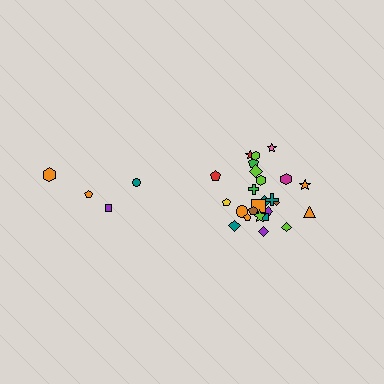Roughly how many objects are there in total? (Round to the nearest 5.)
Roughly 30 objects in total.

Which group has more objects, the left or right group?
The right group.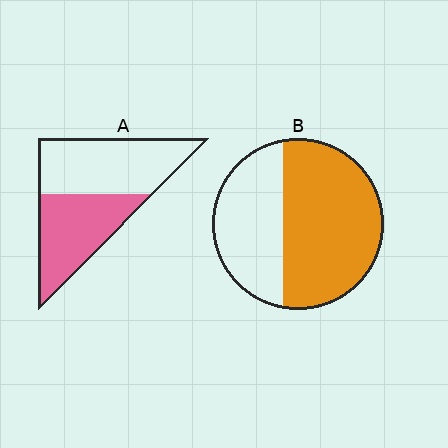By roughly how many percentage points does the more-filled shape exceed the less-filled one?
By roughly 15 percentage points (B over A).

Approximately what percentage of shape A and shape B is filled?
A is approximately 45% and B is approximately 60%.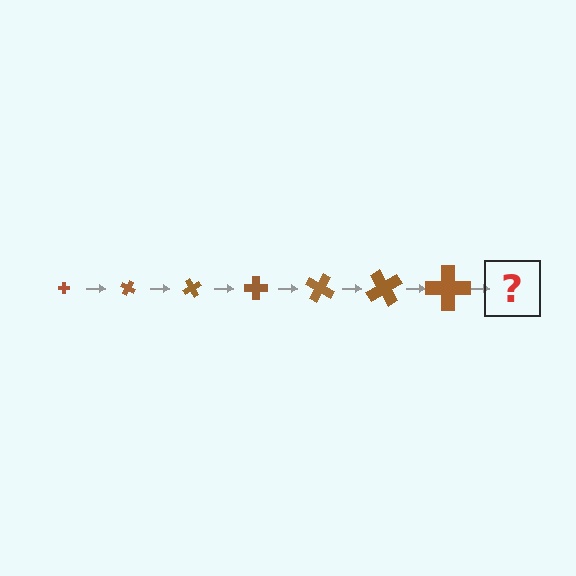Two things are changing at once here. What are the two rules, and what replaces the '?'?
The two rules are that the cross grows larger each step and it rotates 30 degrees each step. The '?' should be a cross, larger than the previous one and rotated 210 degrees from the start.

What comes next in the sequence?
The next element should be a cross, larger than the previous one and rotated 210 degrees from the start.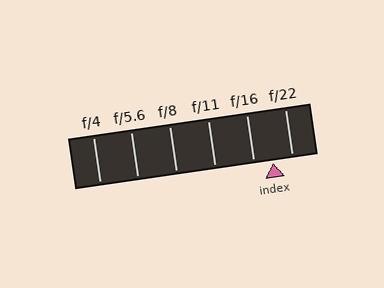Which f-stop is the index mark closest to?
The index mark is closest to f/16.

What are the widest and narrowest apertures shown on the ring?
The widest aperture shown is f/4 and the narrowest is f/22.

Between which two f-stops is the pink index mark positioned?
The index mark is between f/16 and f/22.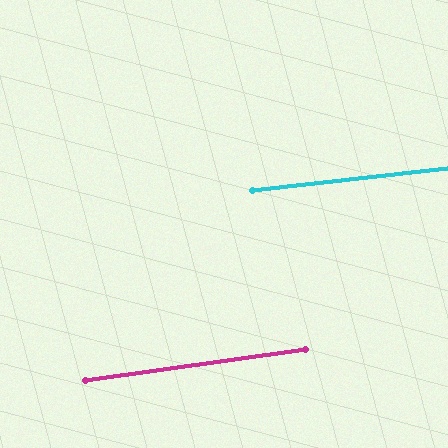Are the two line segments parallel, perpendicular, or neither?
Parallel — their directions differ by only 1.8°.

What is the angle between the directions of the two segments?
Approximately 2 degrees.